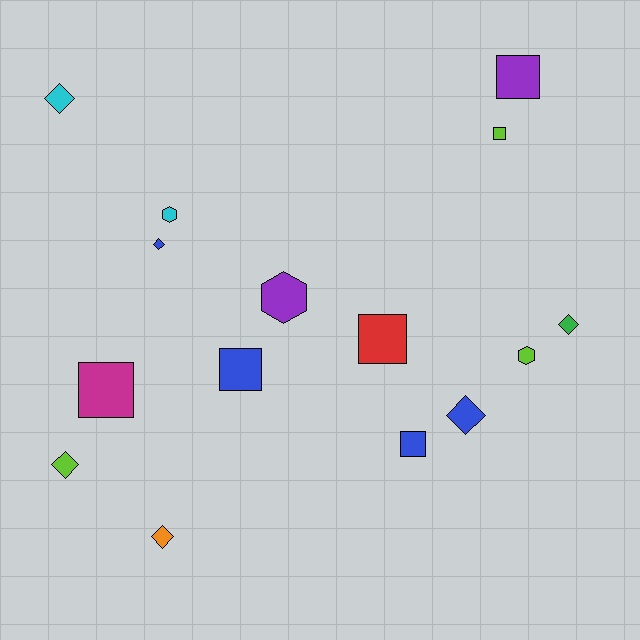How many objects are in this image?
There are 15 objects.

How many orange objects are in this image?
There is 1 orange object.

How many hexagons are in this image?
There are 3 hexagons.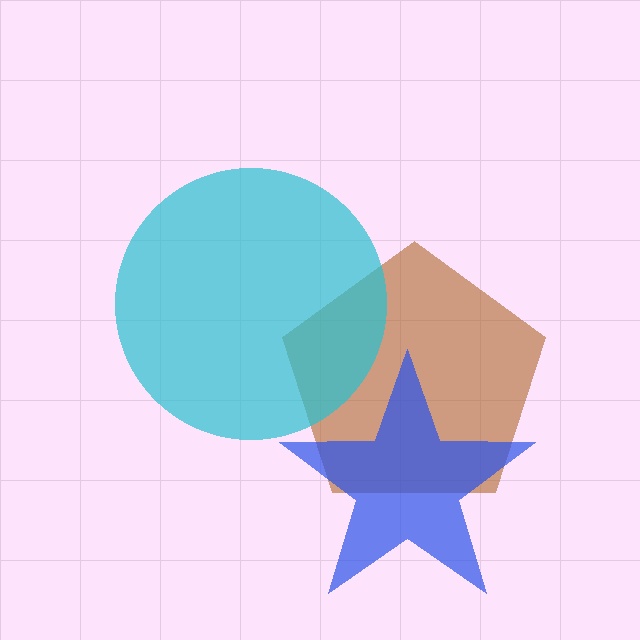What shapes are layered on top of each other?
The layered shapes are: a brown pentagon, a cyan circle, a blue star.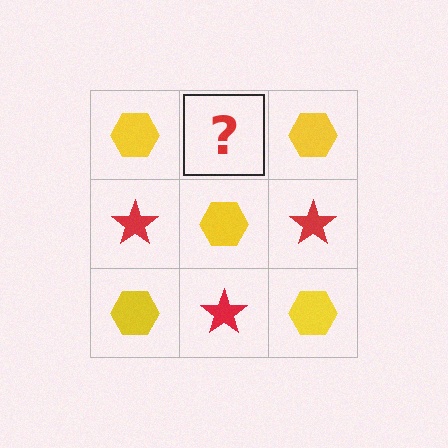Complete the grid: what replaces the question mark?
The question mark should be replaced with a red star.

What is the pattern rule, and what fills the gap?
The rule is that it alternates yellow hexagon and red star in a checkerboard pattern. The gap should be filled with a red star.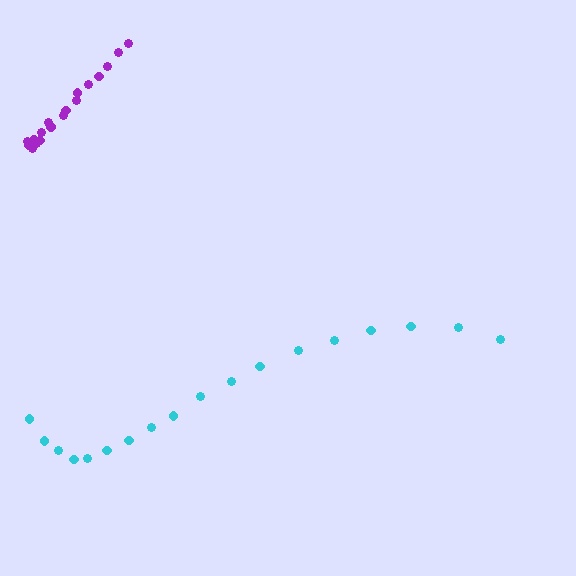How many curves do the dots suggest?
There are 2 distinct paths.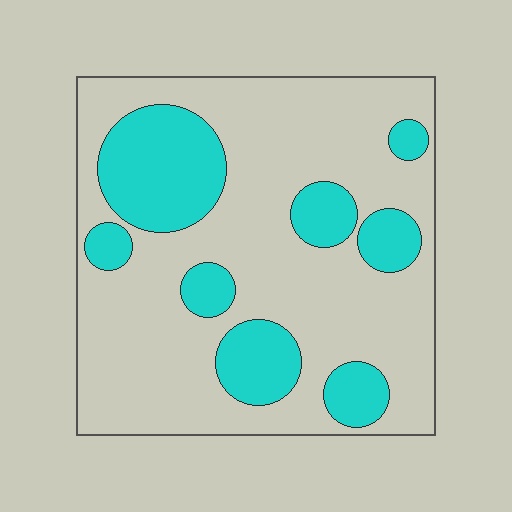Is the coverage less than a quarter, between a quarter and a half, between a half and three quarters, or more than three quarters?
Between a quarter and a half.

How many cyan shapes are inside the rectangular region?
8.